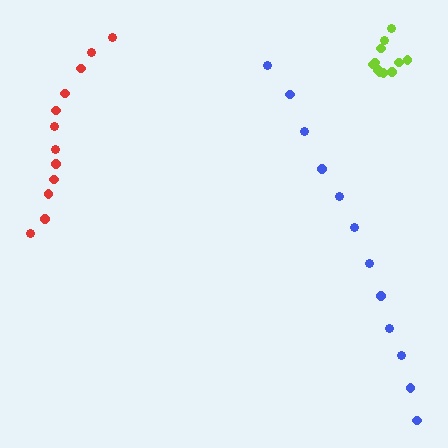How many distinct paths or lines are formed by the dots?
There are 3 distinct paths.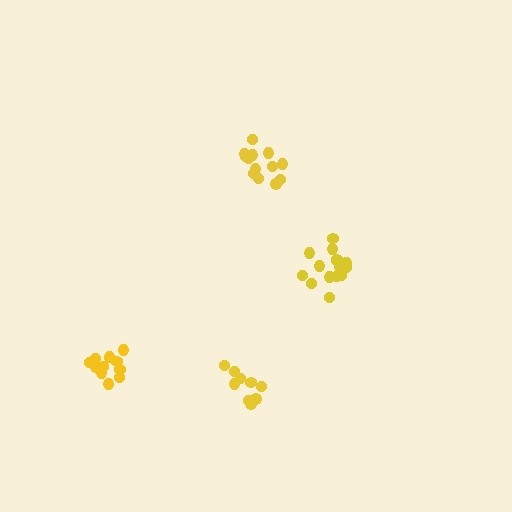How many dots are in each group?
Group 1: 13 dots, Group 2: 9 dots, Group 3: 12 dots, Group 4: 15 dots (49 total).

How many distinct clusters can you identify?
There are 4 distinct clusters.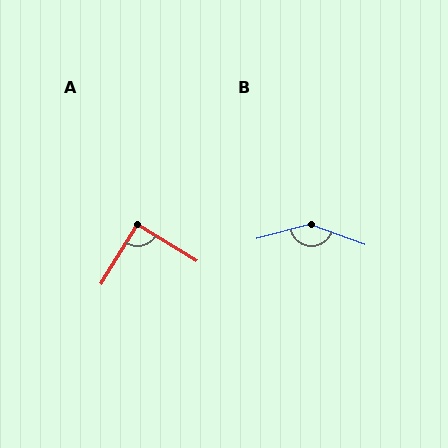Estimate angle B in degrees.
Approximately 146 degrees.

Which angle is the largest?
B, at approximately 146 degrees.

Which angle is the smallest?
A, at approximately 90 degrees.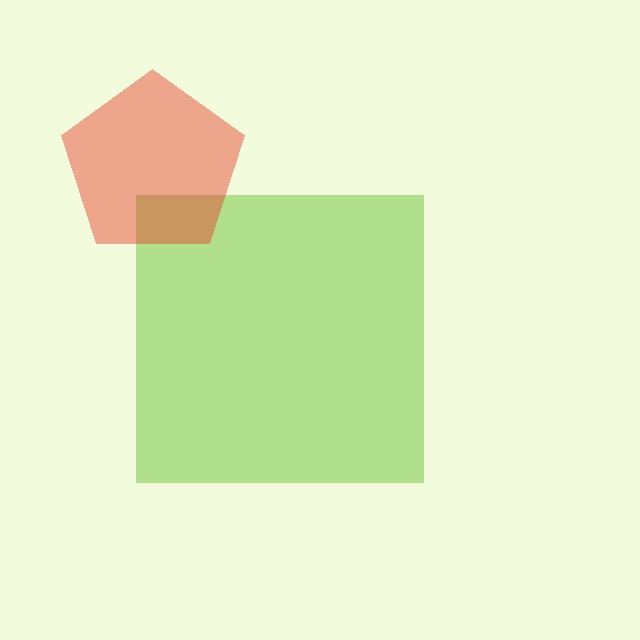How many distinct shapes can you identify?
There are 2 distinct shapes: a lime square, a red pentagon.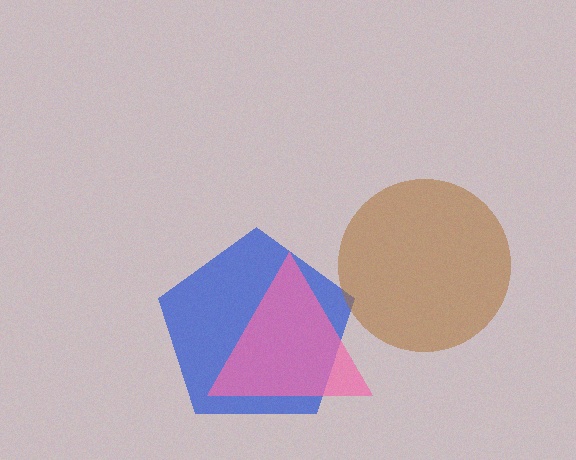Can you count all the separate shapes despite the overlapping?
Yes, there are 3 separate shapes.